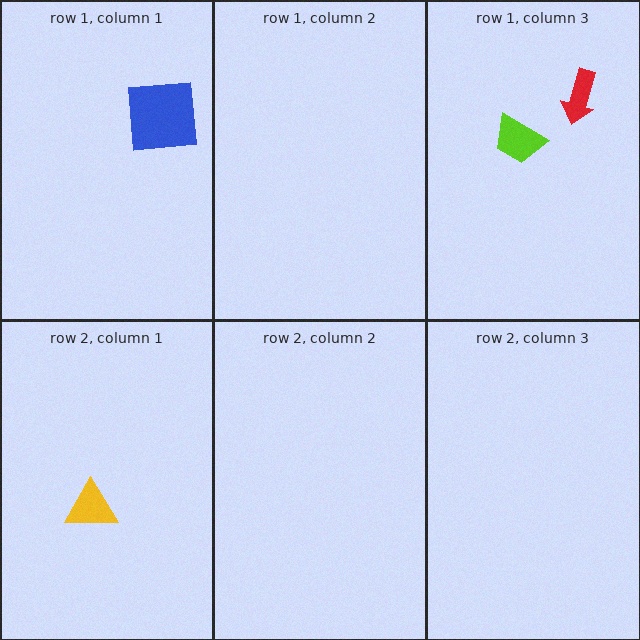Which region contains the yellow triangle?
The row 2, column 1 region.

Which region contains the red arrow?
The row 1, column 3 region.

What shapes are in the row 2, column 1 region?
The yellow triangle.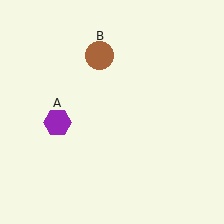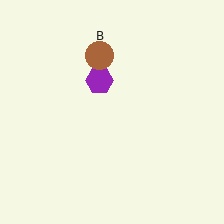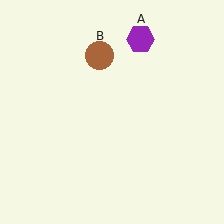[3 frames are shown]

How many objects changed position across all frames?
1 object changed position: purple hexagon (object A).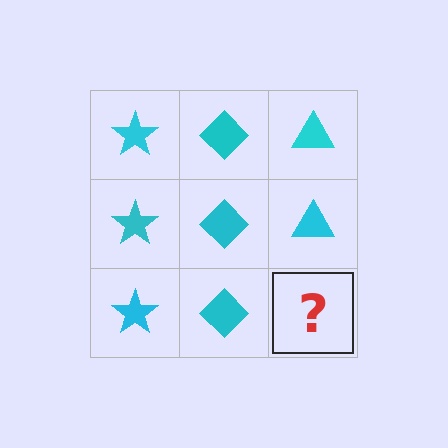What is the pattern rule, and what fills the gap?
The rule is that each column has a consistent shape. The gap should be filled with a cyan triangle.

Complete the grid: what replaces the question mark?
The question mark should be replaced with a cyan triangle.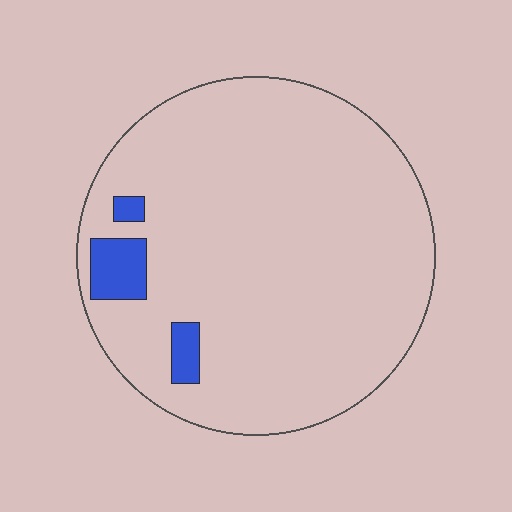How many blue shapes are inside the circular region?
3.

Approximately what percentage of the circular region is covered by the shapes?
Approximately 5%.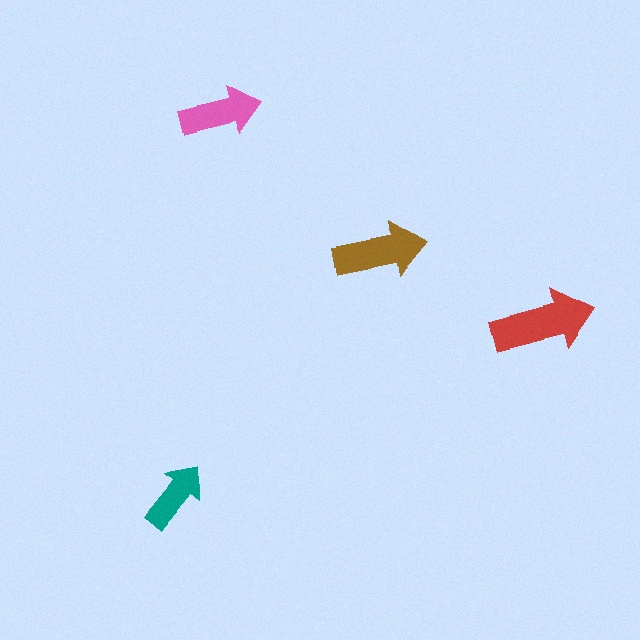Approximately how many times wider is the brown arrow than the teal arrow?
About 1.5 times wider.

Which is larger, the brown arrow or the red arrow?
The red one.